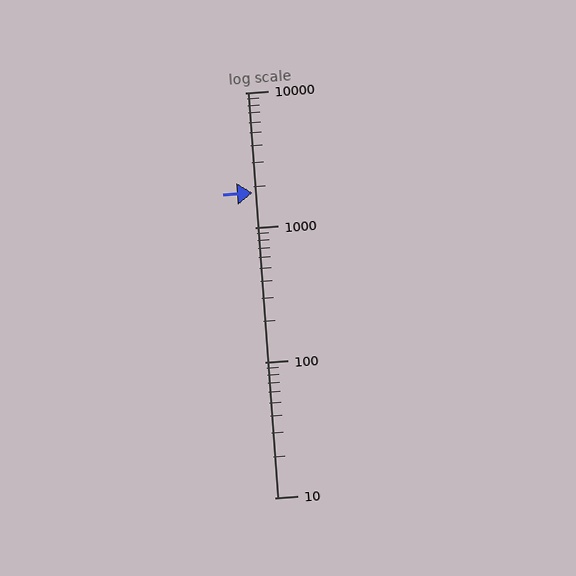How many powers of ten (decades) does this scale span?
The scale spans 3 decades, from 10 to 10000.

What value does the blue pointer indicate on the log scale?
The pointer indicates approximately 1800.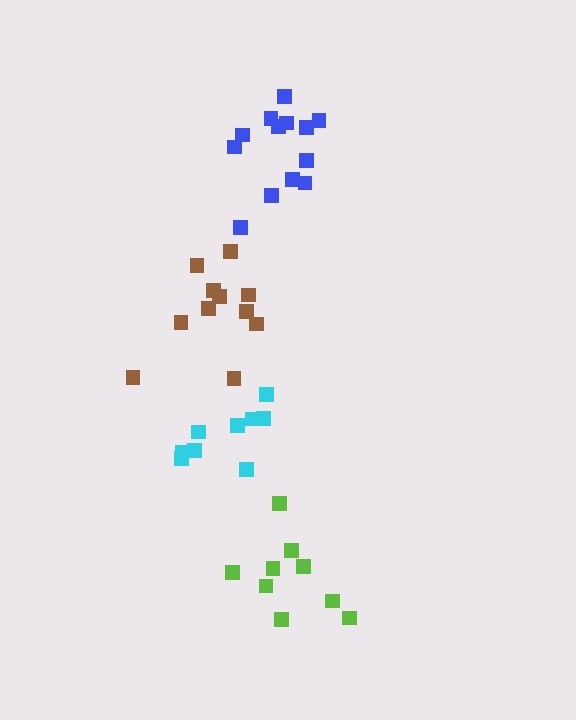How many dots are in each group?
Group 1: 13 dots, Group 2: 9 dots, Group 3: 11 dots, Group 4: 9 dots (42 total).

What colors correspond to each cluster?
The clusters are colored: blue, lime, brown, cyan.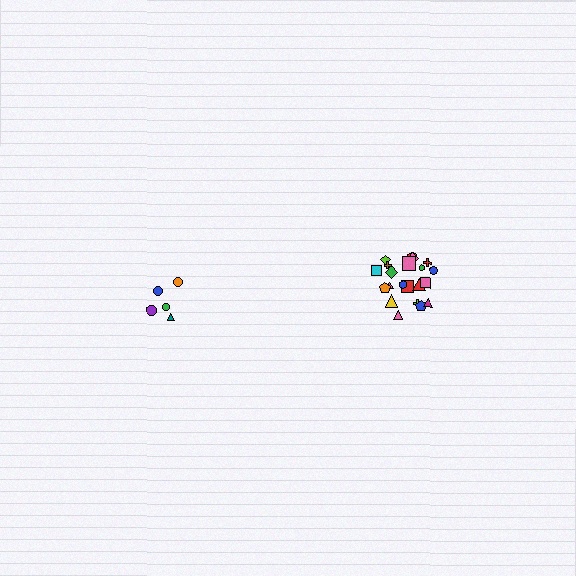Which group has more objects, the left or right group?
The right group.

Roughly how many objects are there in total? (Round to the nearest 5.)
Roughly 25 objects in total.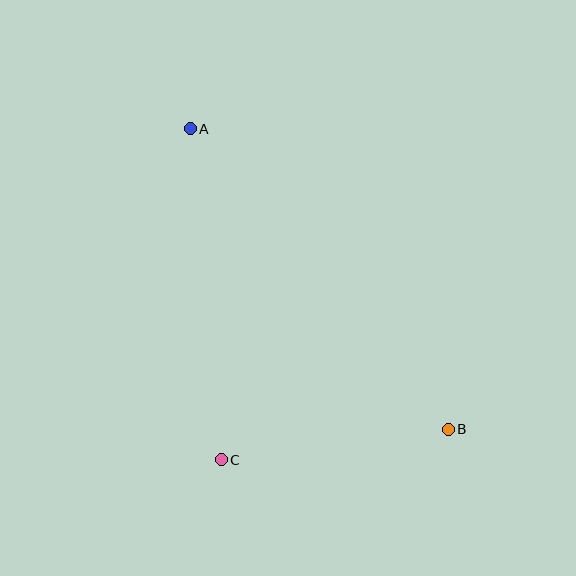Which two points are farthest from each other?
Points A and B are farthest from each other.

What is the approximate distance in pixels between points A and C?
The distance between A and C is approximately 332 pixels.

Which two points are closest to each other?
Points B and C are closest to each other.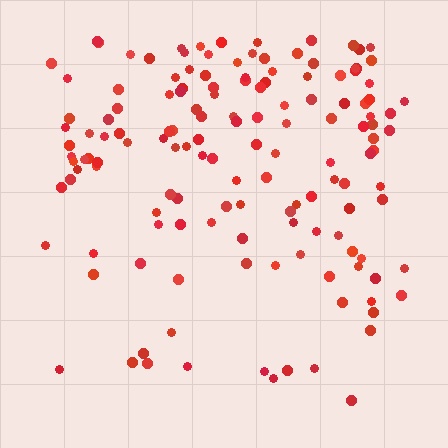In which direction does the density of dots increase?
From bottom to top, with the top side densest.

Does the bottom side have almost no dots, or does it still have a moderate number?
Still a moderate number, just noticeably fewer than the top.